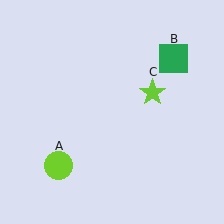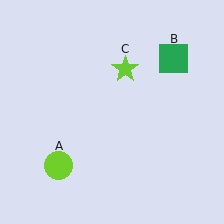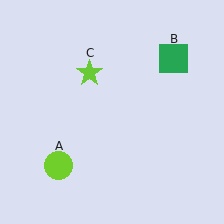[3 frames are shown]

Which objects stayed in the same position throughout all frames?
Lime circle (object A) and green square (object B) remained stationary.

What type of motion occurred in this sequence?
The lime star (object C) rotated counterclockwise around the center of the scene.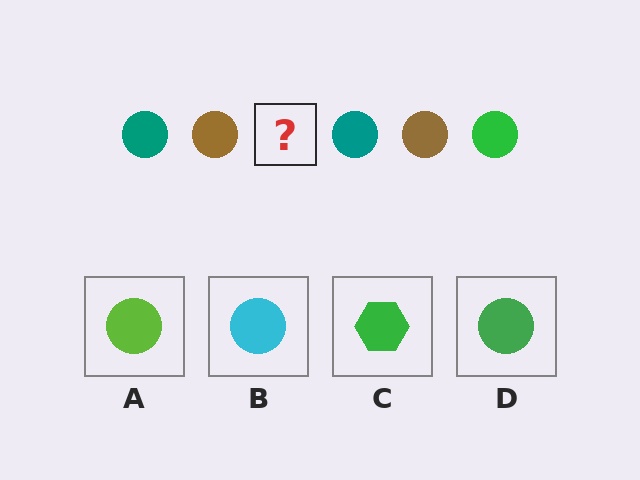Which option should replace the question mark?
Option D.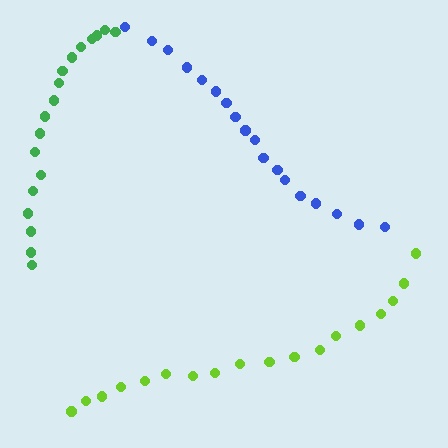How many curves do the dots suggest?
There are 3 distinct paths.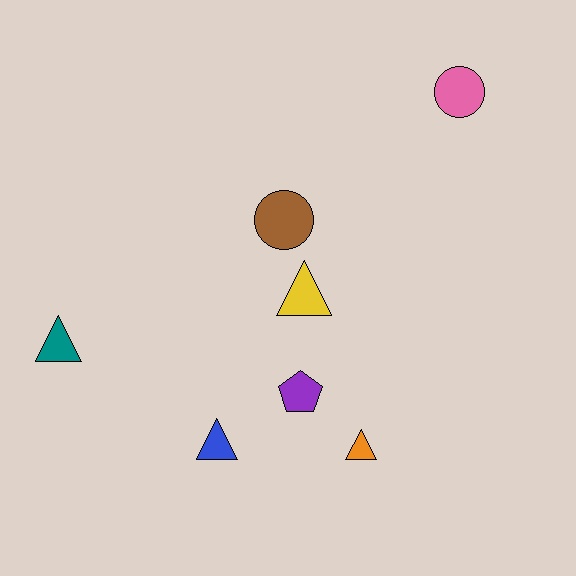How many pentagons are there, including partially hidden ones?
There is 1 pentagon.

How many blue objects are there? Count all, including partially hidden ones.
There is 1 blue object.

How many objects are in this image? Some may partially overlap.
There are 7 objects.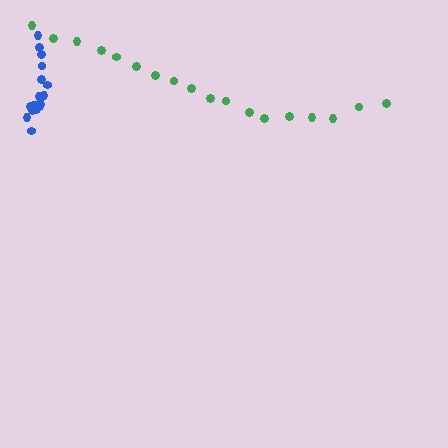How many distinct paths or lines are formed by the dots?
There are 2 distinct paths.